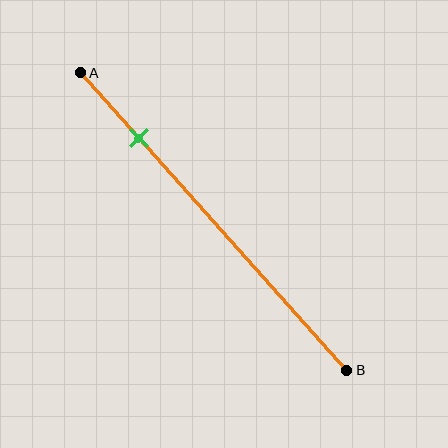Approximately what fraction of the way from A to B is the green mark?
The green mark is approximately 20% of the way from A to B.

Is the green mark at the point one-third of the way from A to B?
No, the mark is at about 20% from A, not at the 33% one-third point.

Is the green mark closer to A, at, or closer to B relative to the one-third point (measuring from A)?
The green mark is closer to point A than the one-third point of segment AB.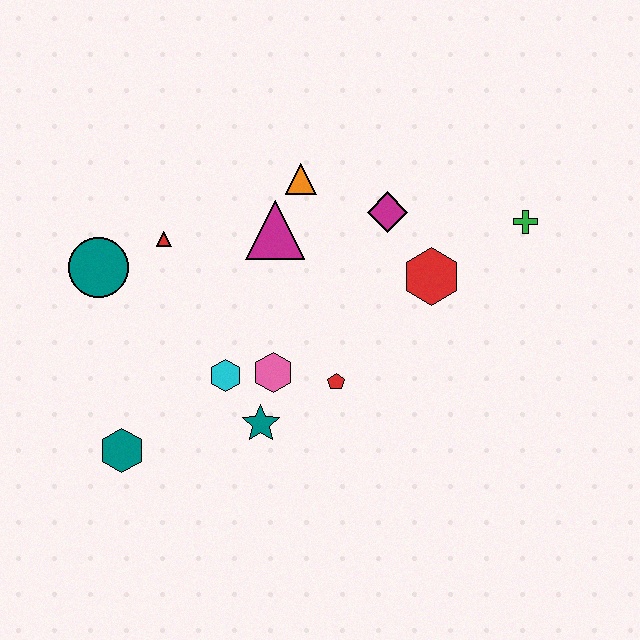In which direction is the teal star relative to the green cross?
The teal star is to the left of the green cross.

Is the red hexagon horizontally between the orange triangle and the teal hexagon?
No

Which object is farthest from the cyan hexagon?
The green cross is farthest from the cyan hexagon.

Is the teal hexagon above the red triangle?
No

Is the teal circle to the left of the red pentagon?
Yes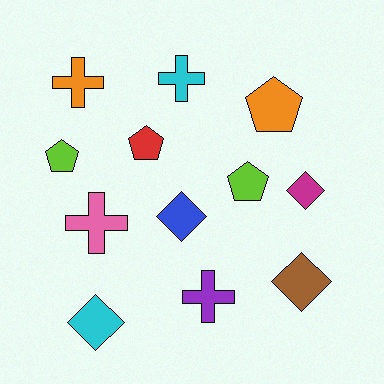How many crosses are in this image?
There are 4 crosses.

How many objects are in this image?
There are 12 objects.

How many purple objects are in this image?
There is 1 purple object.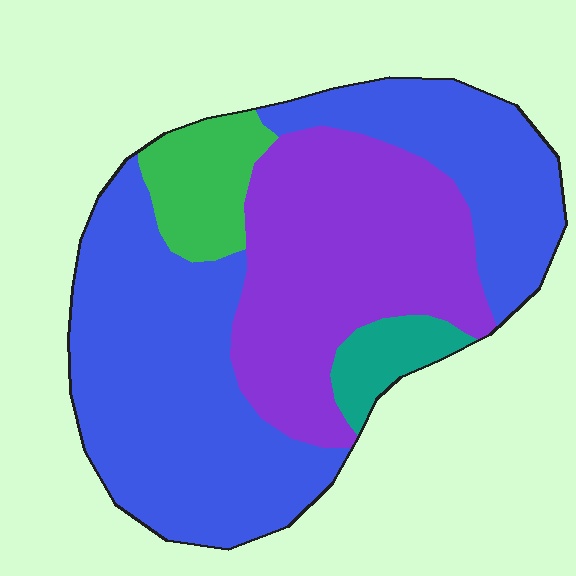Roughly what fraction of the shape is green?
Green covers roughly 10% of the shape.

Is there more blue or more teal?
Blue.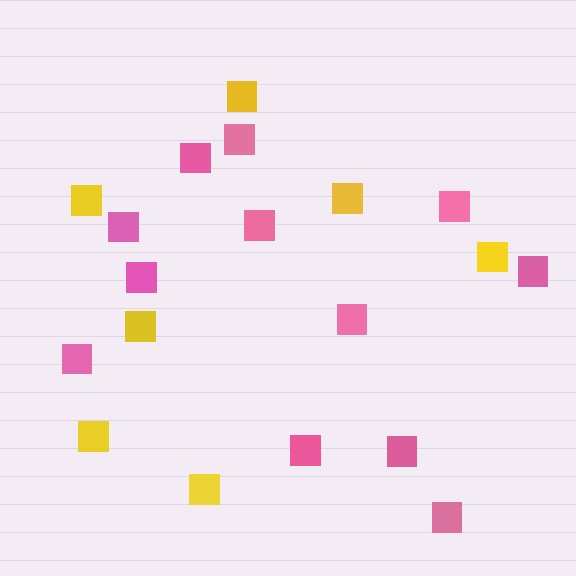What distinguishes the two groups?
There are 2 groups: one group of pink squares (12) and one group of yellow squares (7).